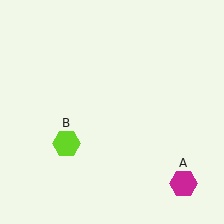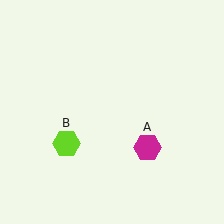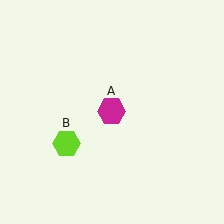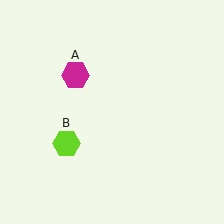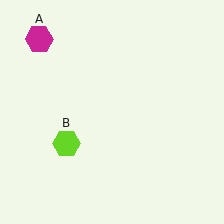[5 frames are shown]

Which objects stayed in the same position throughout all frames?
Lime hexagon (object B) remained stationary.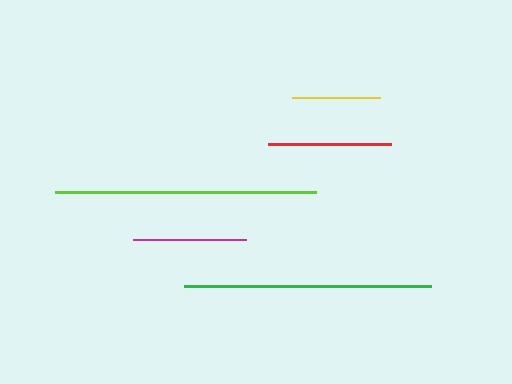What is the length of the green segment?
The green segment is approximately 247 pixels long.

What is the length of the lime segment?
The lime segment is approximately 261 pixels long.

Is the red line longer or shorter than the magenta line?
The red line is longer than the magenta line.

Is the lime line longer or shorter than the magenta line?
The lime line is longer than the magenta line.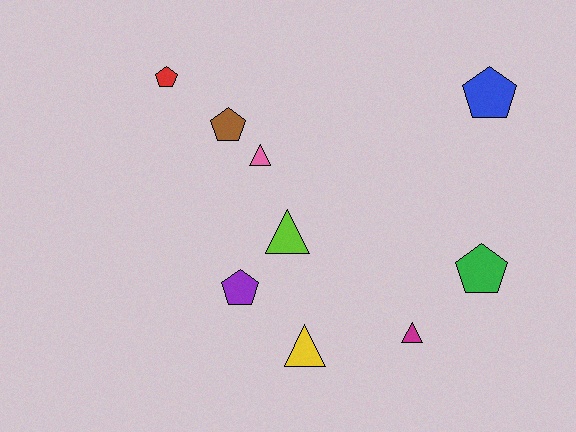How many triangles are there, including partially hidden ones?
There are 4 triangles.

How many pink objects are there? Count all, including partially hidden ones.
There is 1 pink object.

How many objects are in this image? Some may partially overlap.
There are 9 objects.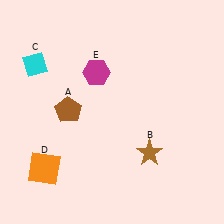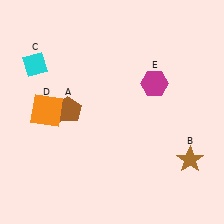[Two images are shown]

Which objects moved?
The objects that moved are: the brown star (B), the orange square (D), the magenta hexagon (E).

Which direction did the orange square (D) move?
The orange square (D) moved up.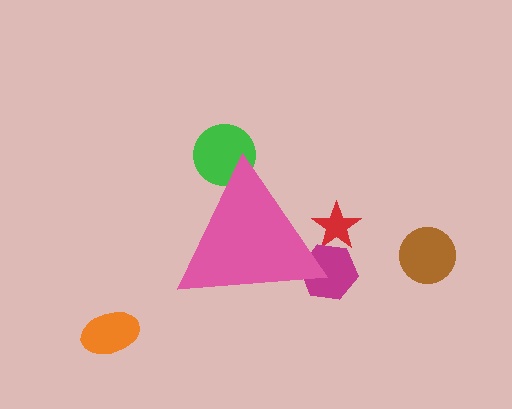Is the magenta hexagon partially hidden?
Yes, the magenta hexagon is partially hidden behind the pink triangle.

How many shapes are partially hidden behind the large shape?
3 shapes are partially hidden.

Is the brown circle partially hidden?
No, the brown circle is fully visible.